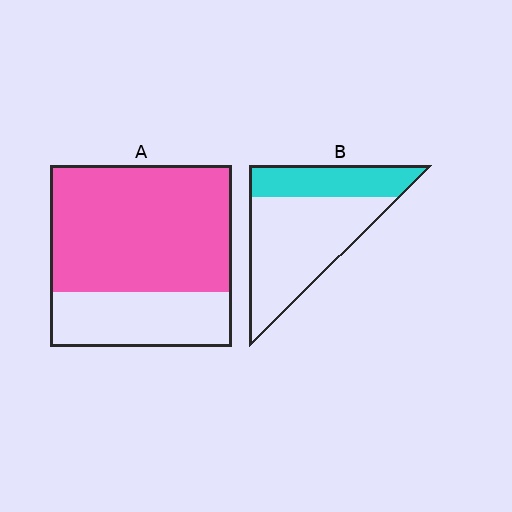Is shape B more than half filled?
No.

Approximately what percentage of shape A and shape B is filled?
A is approximately 70% and B is approximately 30%.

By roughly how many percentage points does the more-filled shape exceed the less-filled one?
By roughly 40 percentage points (A over B).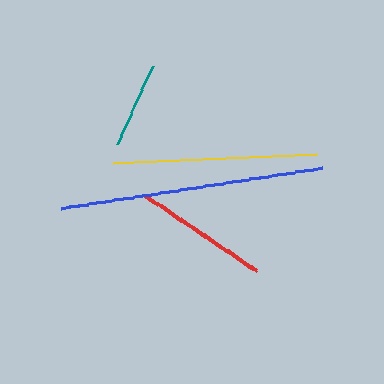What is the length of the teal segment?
The teal segment is approximately 87 pixels long.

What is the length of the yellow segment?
The yellow segment is approximately 204 pixels long.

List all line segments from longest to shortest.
From longest to shortest: blue, yellow, red, teal.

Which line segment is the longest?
The blue line is the longest at approximately 264 pixels.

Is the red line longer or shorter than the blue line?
The blue line is longer than the red line.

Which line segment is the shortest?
The teal line is the shortest at approximately 87 pixels.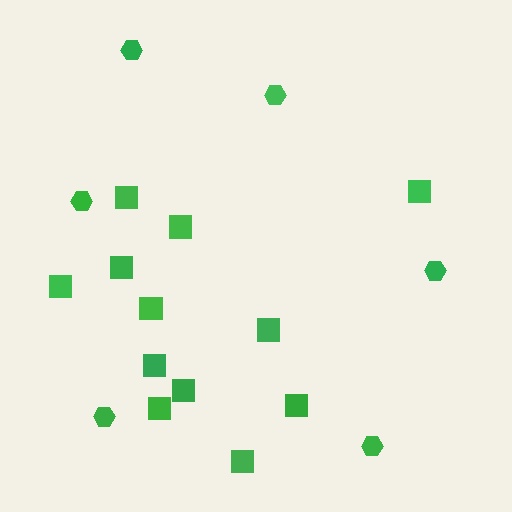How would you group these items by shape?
There are 2 groups: one group of hexagons (6) and one group of squares (12).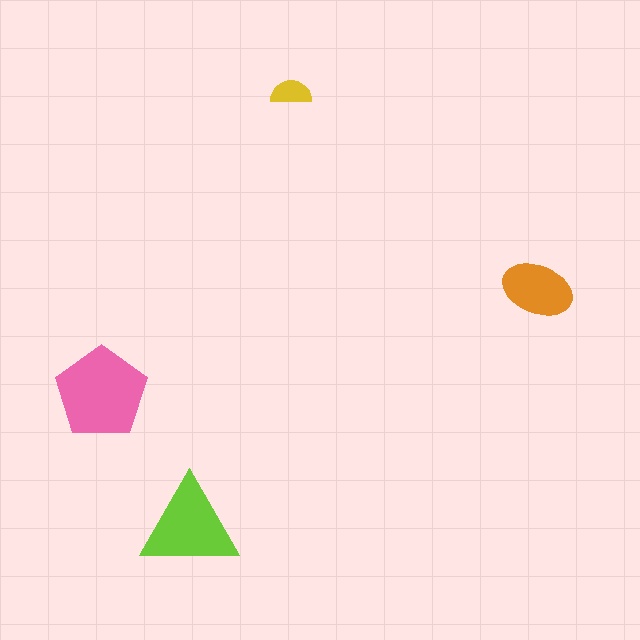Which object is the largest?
The pink pentagon.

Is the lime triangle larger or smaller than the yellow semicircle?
Larger.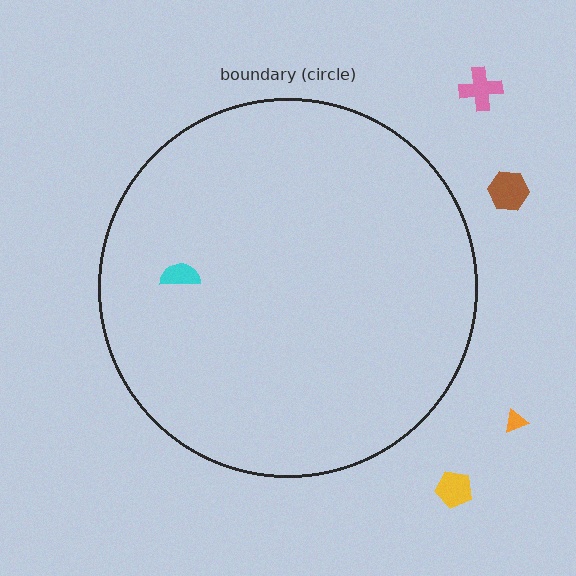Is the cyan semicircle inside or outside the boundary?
Inside.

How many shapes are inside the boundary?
1 inside, 4 outside.